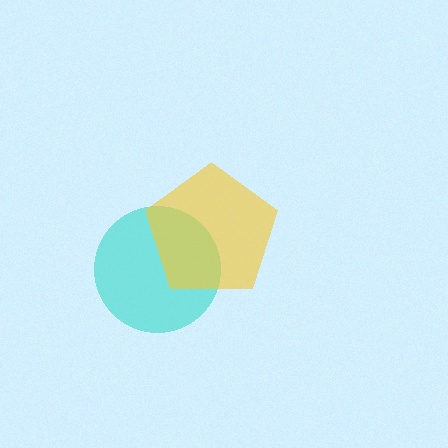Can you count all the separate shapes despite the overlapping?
Yes, there are 2 separate shapes.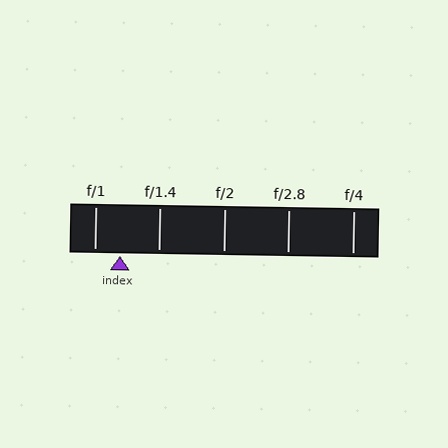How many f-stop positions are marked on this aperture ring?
There are 5 f-stop positions marked.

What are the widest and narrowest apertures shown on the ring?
The widest aperture shown is f/1 and the narrowest is f/4.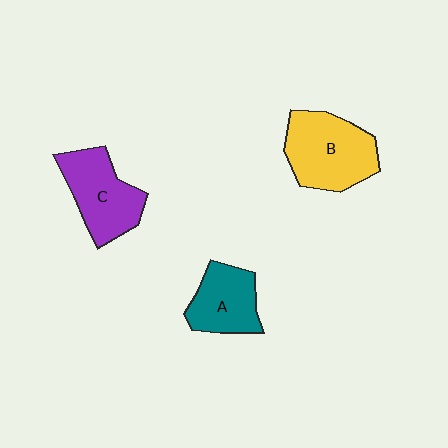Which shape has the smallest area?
Shape A (teal).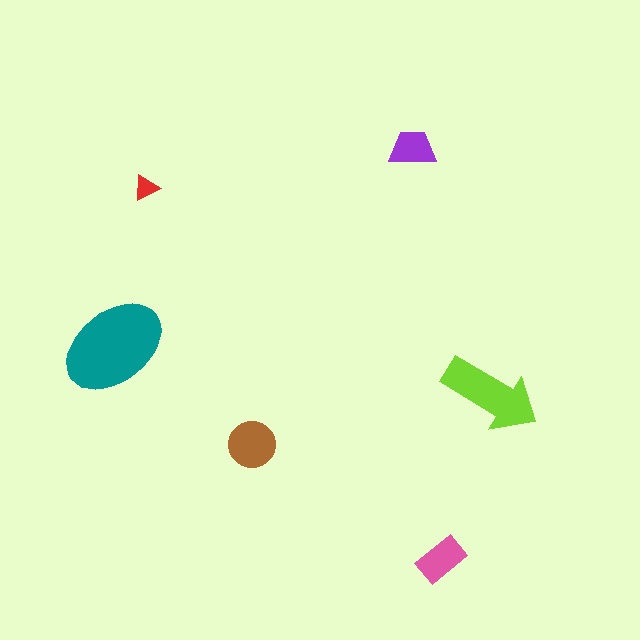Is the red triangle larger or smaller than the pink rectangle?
Smaller.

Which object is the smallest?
The red triangle.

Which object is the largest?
The teal ellipse.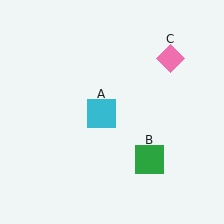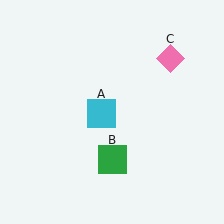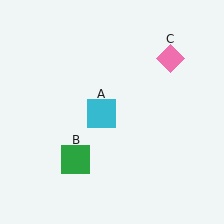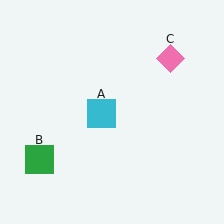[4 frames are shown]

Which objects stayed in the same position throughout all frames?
Cyan square (object A) and pink diamond (object C) remained stationary.